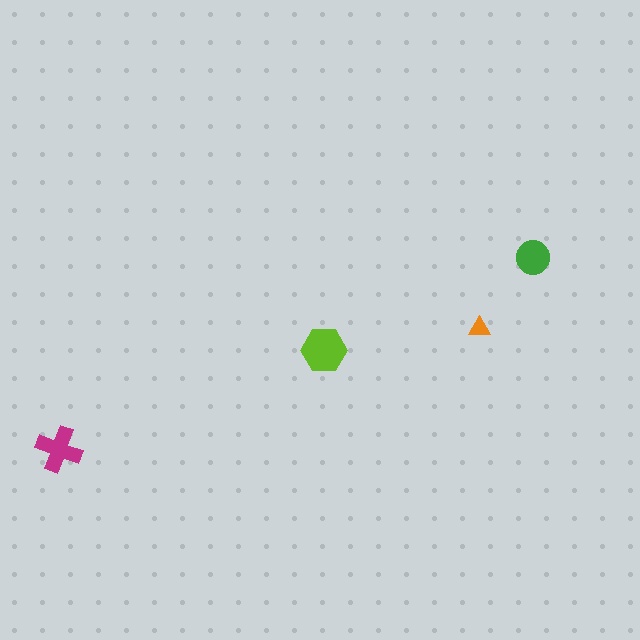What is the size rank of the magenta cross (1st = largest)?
2nd.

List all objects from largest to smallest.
The lime hexagon, the magenta cross, the green circle, the orange triangle.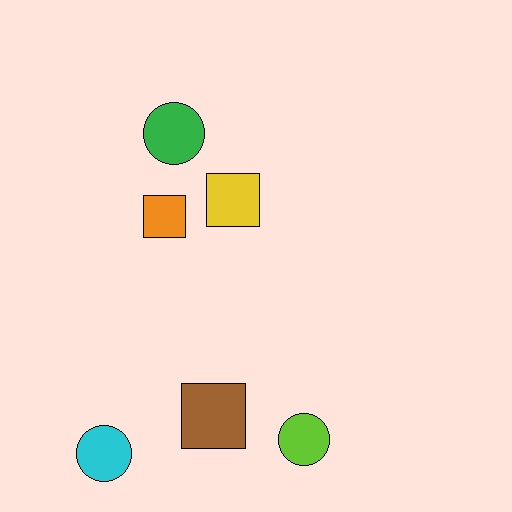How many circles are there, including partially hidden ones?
There are 3 circles.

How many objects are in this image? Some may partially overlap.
There are 6 objects.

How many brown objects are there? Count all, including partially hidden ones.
There is 1 brown object.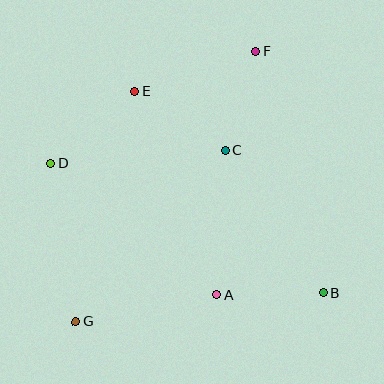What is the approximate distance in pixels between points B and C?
The distance between B and C is approximately 174 pixels.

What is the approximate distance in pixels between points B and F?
The distance between B and F is approximately 251 pixels.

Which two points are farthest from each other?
Points F and G are farthest from each other.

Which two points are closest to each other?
Points C and F are closest to each other.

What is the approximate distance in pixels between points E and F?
The distance between E and F is approximately 128 pixels.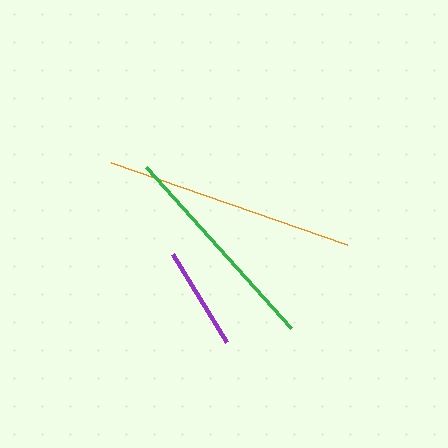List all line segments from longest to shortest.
From longest to shortest: orange, green, purple.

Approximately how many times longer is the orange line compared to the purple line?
The orange line is approximately 2.4 times the length of the purple line.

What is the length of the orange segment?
The orange segment is approximately 250 pixels long.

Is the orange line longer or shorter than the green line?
The orange line is longer than the green line.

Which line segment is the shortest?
The purple line is the shortest at approximately 104 pixels.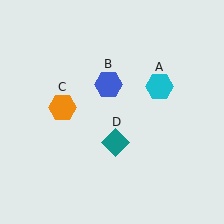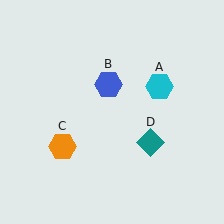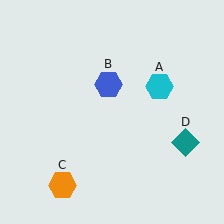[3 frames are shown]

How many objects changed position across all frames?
2 objects changed position: orange hexagon (object C), teal diamond (object D).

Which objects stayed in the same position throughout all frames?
Cyan hexagon (object A) and blue hexagon (object B) remained stationary.